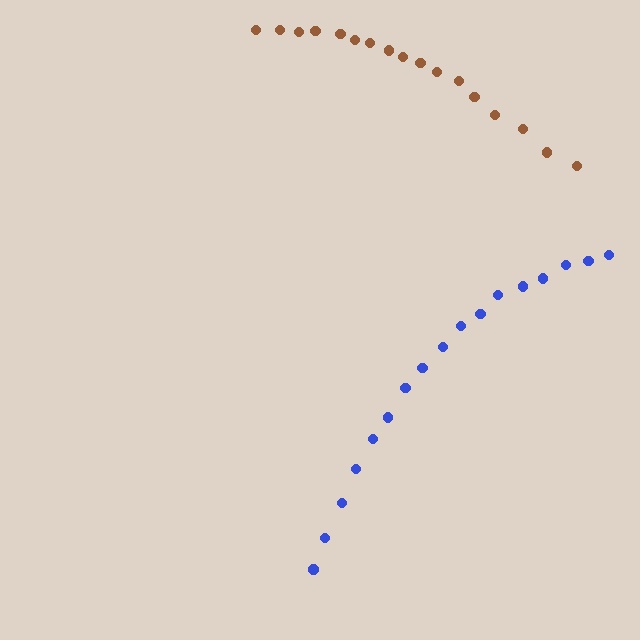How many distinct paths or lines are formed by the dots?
There are 2 distinct paths.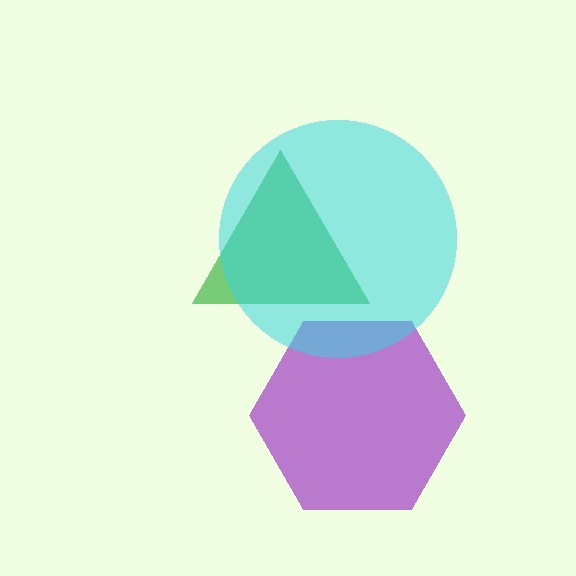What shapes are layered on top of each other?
The layered shapes are: a green triangle, a purple hexagon, a cyan circle.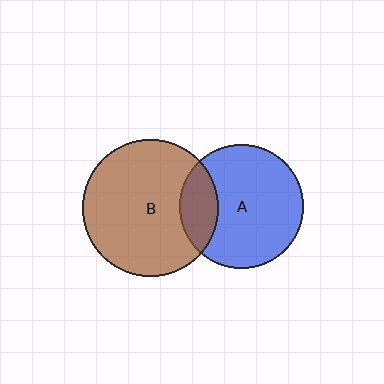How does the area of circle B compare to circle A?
Approximately 1.2 times.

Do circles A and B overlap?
Yes.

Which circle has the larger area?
Circle B (brown).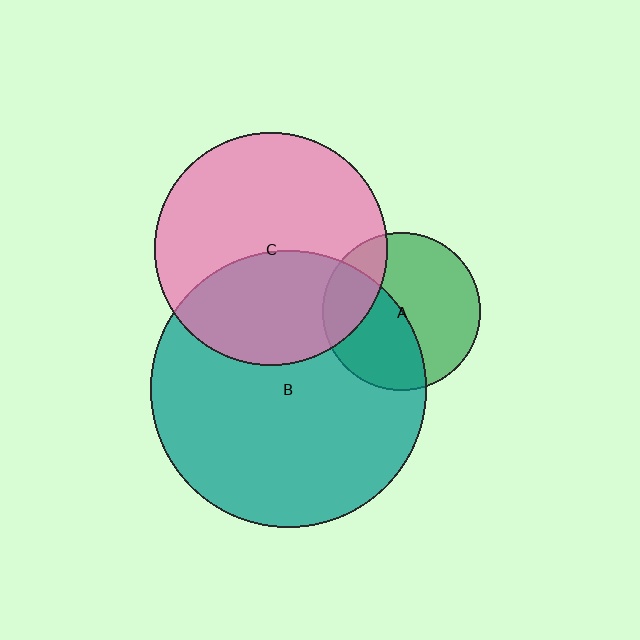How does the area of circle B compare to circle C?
Approximately 1.4 times.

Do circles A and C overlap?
Yes.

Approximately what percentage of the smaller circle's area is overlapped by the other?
Approximately 25%.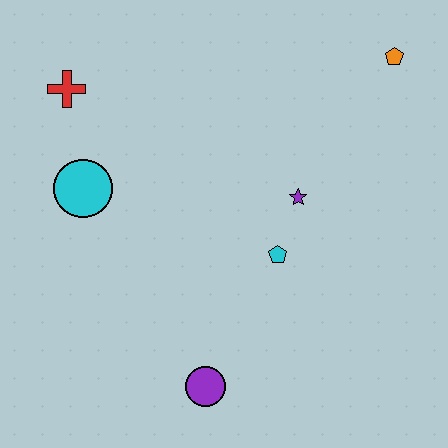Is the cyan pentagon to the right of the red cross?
Yes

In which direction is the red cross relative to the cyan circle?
The red cross is above the cyan circle.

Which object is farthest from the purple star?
The red cross is farthest from the purple star.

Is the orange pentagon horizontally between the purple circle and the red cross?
No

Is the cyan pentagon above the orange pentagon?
No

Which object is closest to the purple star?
The cyan pentagon is closest to the purple star.